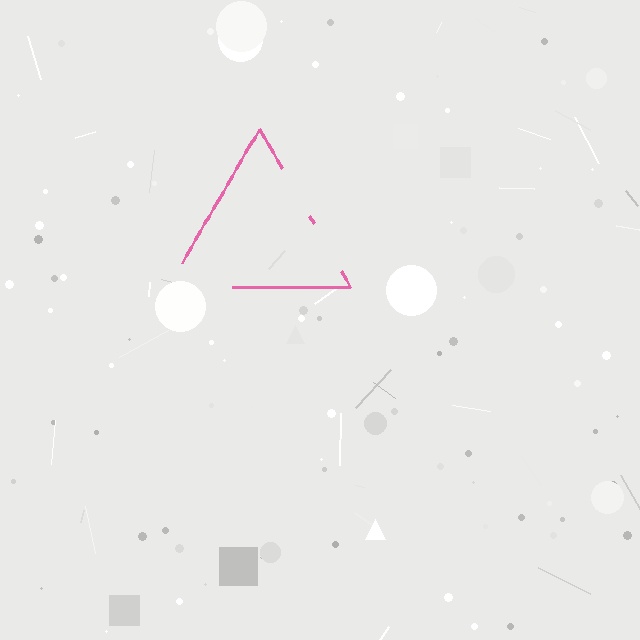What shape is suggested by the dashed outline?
The dashed outline suggests a triangle.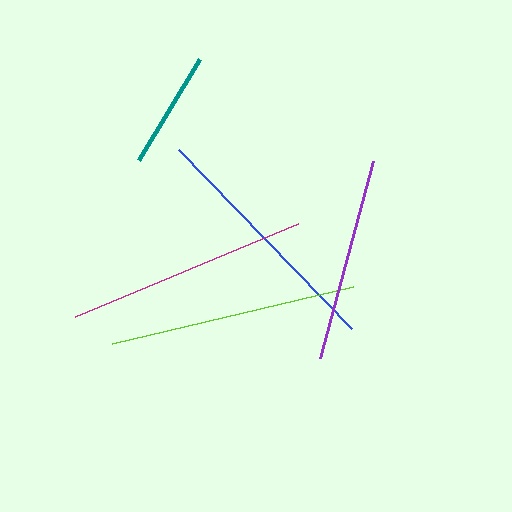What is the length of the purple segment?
The purple segment is approximately 204 pixels long.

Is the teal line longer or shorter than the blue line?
The blue line is longer than the teal line.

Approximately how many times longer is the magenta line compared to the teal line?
The magenta line is approximately 2.0 times the length of the teal line.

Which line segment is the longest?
The blue line is the longest at approximately 249 pixels.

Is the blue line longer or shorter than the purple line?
The blue line is longer than the purple line.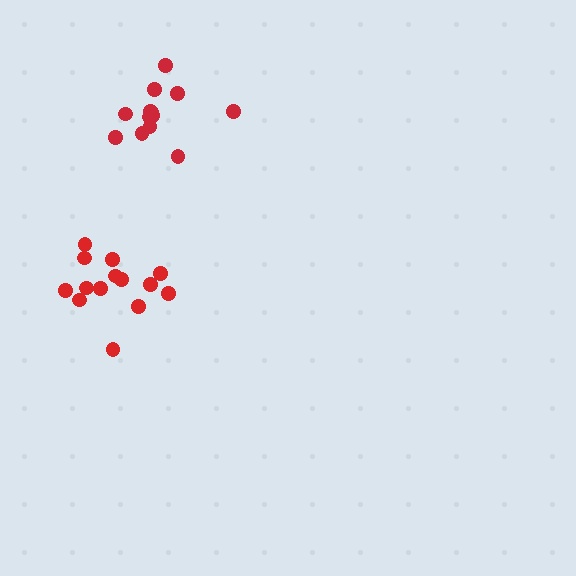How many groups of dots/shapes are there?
There are 2 groups.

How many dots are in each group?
Group 1: 14 dots, Group 2: 13 dots (27 total).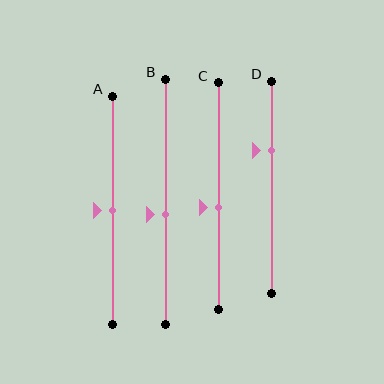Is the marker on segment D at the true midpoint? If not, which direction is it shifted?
No, the marker on segment D is shifted upward by about 17% of the segment length.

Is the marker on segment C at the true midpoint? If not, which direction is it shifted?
No, the marker on segment C is shifted downward by about 5% of the segment length.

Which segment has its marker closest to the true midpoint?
Segment A has its marker closest to the true midpoint.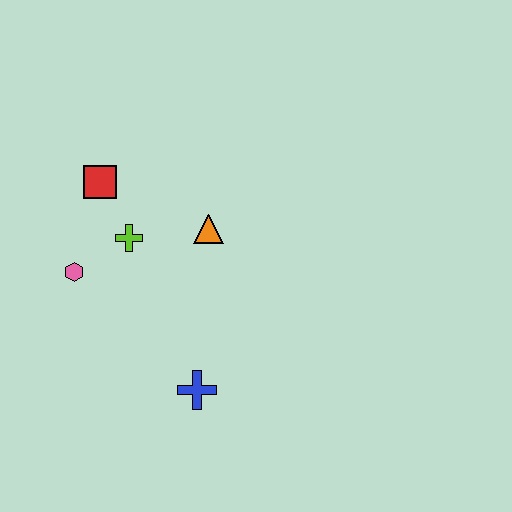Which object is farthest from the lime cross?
The blue cross is farthest from the lime cross.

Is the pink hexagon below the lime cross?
Yes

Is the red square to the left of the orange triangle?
Yes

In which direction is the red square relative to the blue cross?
The red square is above the blue cross.